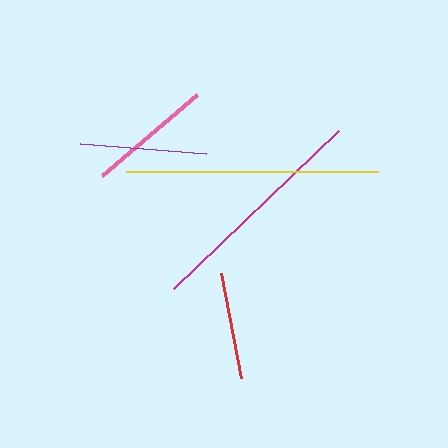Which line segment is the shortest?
The red line is the shortest at approximately 107 pixels.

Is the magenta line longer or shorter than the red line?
The magenta line is longer than the red line.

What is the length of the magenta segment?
The magenta segment is approximately 229 pixels long.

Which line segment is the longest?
The yellow line is the longest at approximately 252 pixels.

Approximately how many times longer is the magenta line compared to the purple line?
The magenta line is approximately 1.8 times the length of the purple line.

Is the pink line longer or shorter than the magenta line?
The magenta line is longer than the pink line.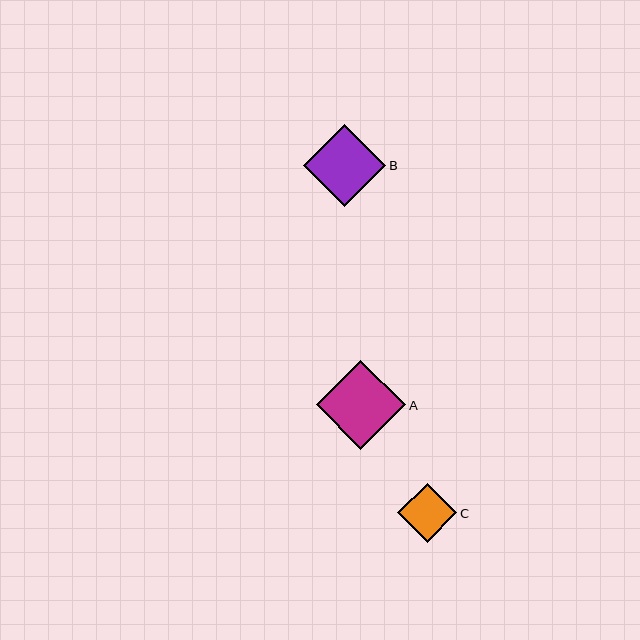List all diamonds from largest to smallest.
From largest to smallest: A, B, C.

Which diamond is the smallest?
Diamond C is the smallest with a size of approximately 59 pixels.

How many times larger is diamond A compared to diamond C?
Diamond A is approximately 1.5 times the size of diamond C.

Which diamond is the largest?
Diamond A is the largest with a size of approximately 90 pixels.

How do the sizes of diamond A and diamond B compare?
Diamond A and diamond B are approximately the same size.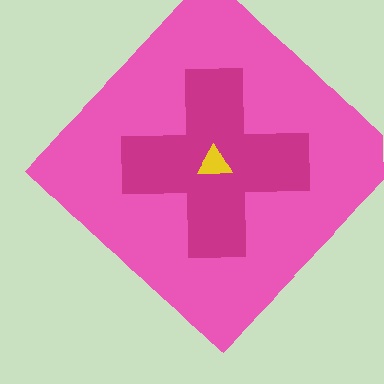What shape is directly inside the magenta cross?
The yellow triangle.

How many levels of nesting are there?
3.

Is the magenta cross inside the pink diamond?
Yes.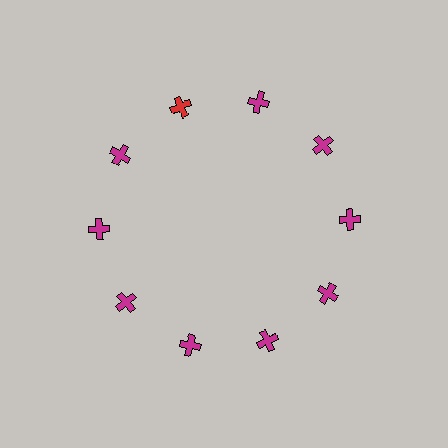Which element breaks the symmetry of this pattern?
The red cross at roughly the 11 o'clock position breaks the symmetry. All other shapes are magenta crosses.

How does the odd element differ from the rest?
It has a different color: red instead of magenta.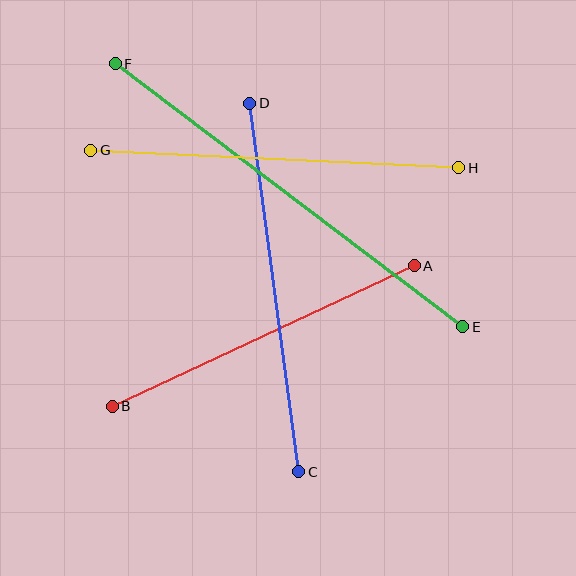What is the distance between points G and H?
The distance is approximately 368 pixels.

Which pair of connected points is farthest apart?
Points E and F are farthest apart.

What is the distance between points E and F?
The distance is approximately 435 pixels.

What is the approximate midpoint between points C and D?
The midpoint is at approximately (274, 288) pixels.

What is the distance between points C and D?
The distance is approximately 372 pixels.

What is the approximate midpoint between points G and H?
The midpoint is at approximately (275, 159) pixels.